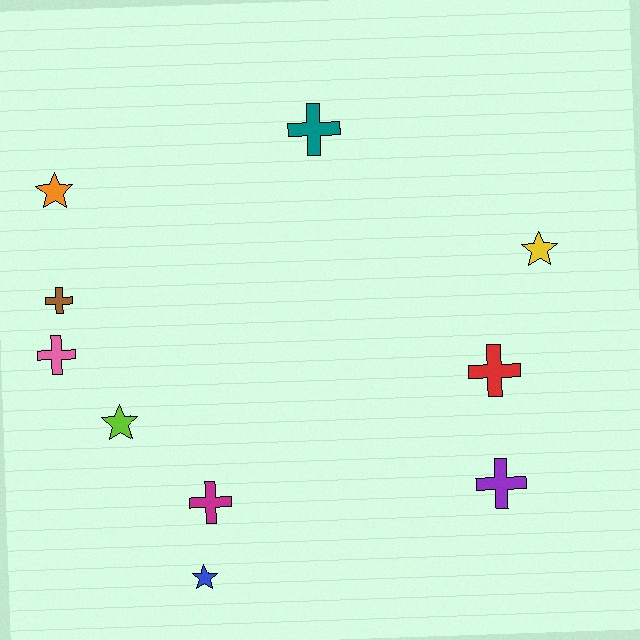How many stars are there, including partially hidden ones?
There are 4 stars.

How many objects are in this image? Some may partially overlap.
There are 10 objects.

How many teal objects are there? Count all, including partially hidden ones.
There is 1 teal object.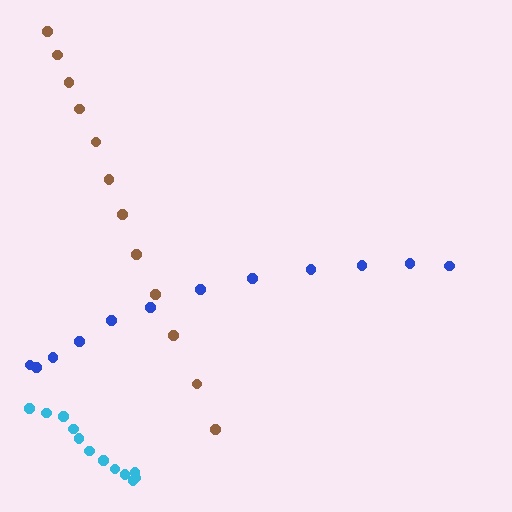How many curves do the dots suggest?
There are 3 distinct paths.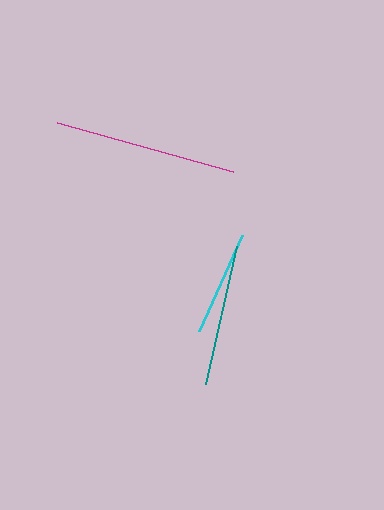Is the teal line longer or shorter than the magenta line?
The magenta line is longer than the teal line.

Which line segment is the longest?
The magenta line is the longest at approximately 182 pixels.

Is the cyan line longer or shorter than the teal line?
The teal line is longer than the cyan line.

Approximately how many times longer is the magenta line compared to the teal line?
The magenta line is approximately 1.3 times the length of the teal line.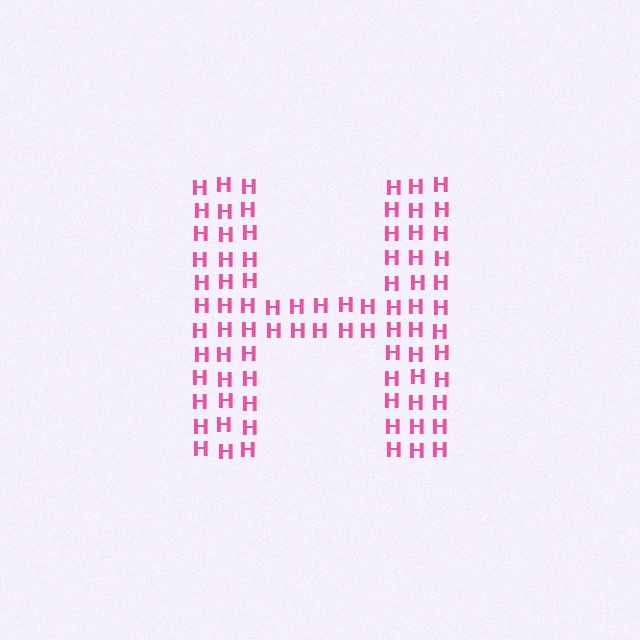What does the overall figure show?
The overall figure shows the letter H.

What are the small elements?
The small elements are letter H's.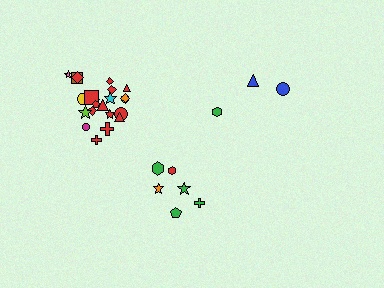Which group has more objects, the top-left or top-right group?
The top-left group.